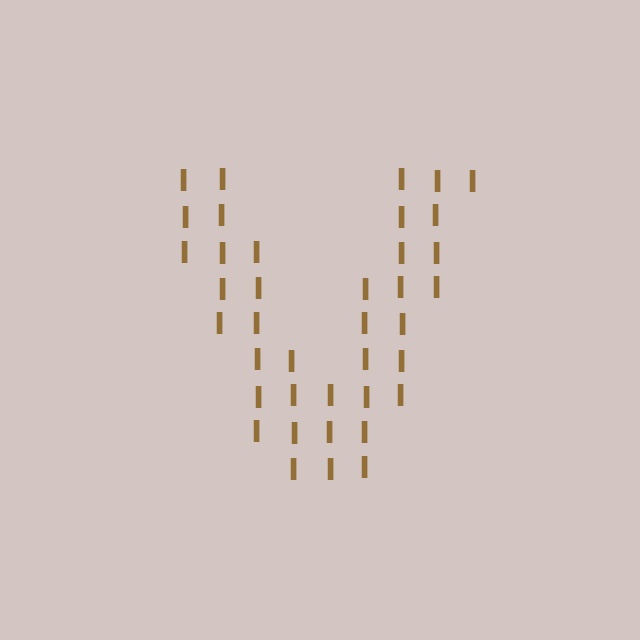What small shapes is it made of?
It is made of small letter I's.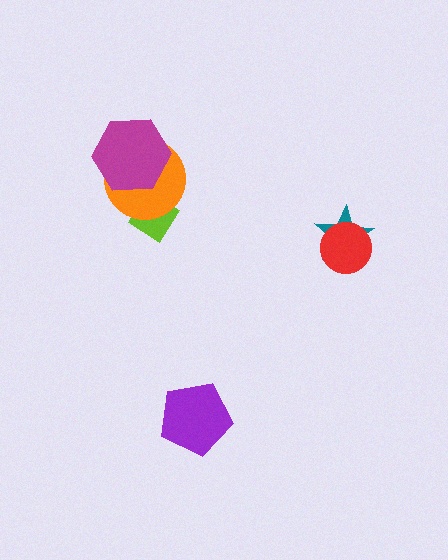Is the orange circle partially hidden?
Yes, it is partially covered by another shape.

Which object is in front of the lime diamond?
The orange circle is in front of the lime diamond.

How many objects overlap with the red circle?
1 object overlaps with the red circle.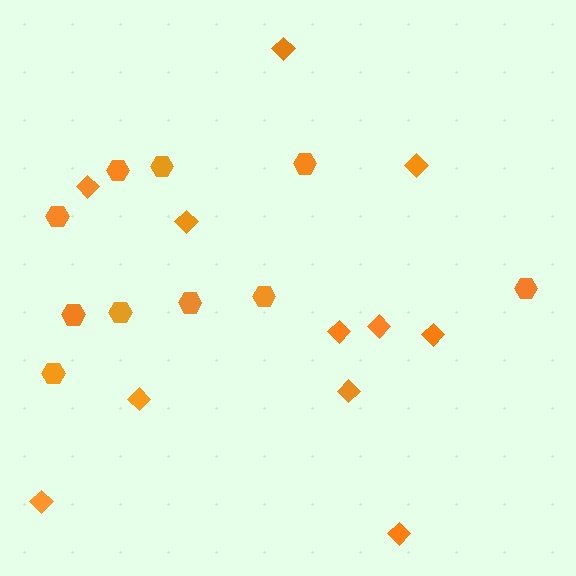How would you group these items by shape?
There are 2 groups: one group of hexagons (10) and one group of diamonds (11).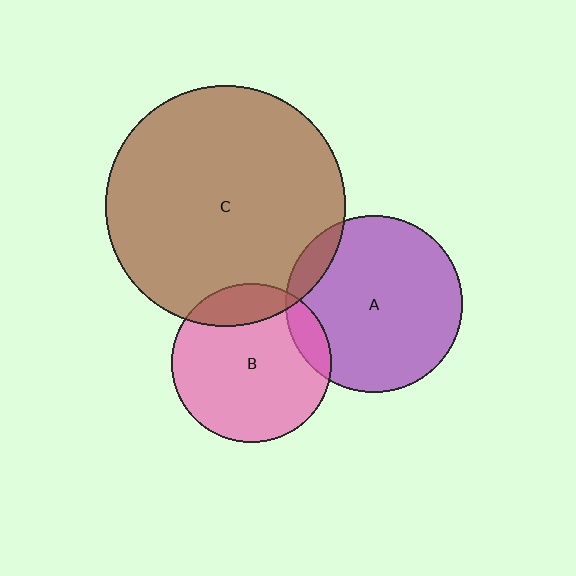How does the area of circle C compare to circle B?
Approximately 2.3 times.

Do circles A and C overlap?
Yes.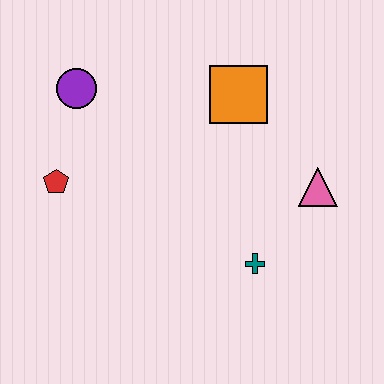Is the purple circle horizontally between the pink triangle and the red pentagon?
Yes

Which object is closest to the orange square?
The pink triangle is closest to the orange square.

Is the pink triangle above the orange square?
No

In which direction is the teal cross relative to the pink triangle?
The teal cross is below the pink triangle.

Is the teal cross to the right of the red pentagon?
Yes